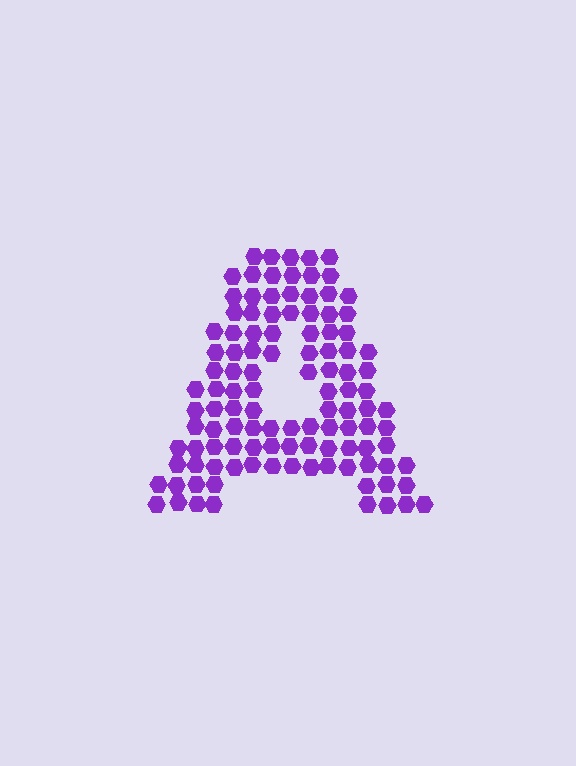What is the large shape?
The large shape is the letter A.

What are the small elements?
The small elements are hexagons.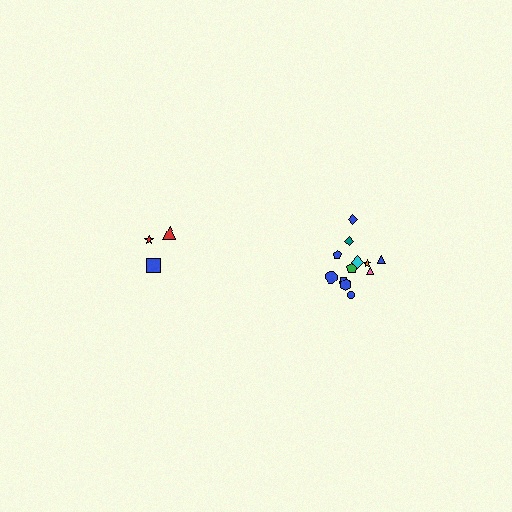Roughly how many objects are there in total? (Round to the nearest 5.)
Roughly 15 objects in total.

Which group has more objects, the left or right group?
The right group.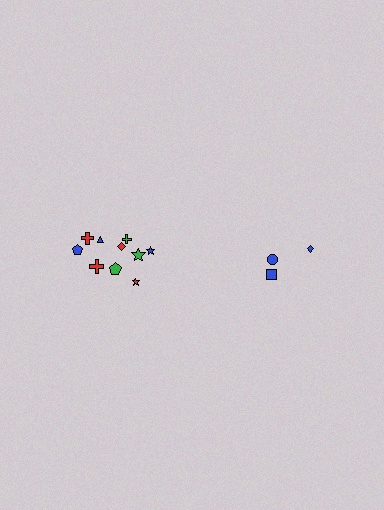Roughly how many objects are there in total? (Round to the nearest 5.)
Roughly 15 objects in total.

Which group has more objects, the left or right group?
The left group.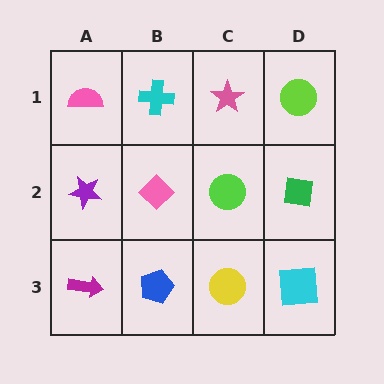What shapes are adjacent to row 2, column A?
A pink semicircle (row 1, column A), a magenta arrow (row 3, column A), a pink diamond (row 2, column B).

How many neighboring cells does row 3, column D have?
2.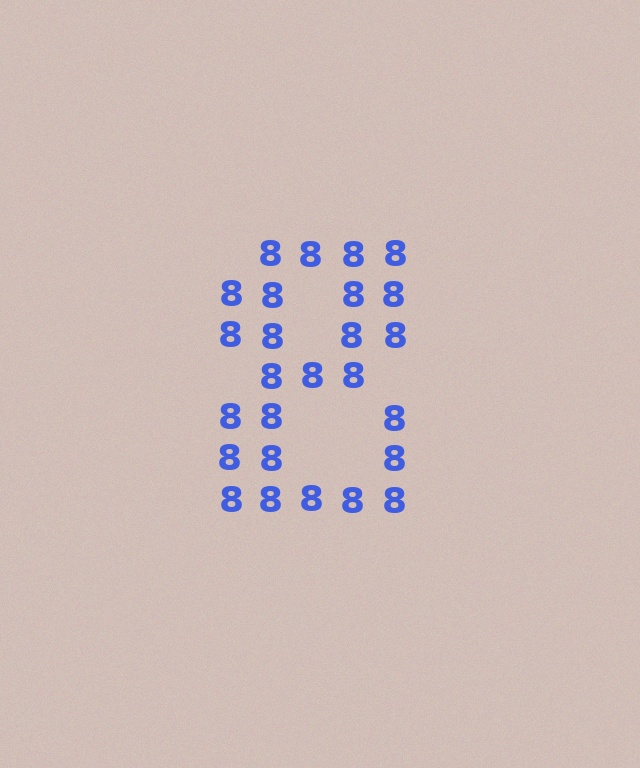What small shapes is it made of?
It is made of small digit 8's.